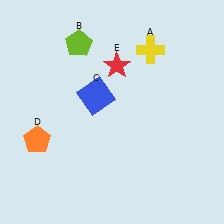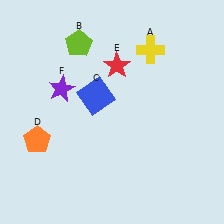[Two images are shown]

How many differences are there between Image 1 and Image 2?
There is 1 difference between the two images.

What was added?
A purple star (F) was added in Image 2.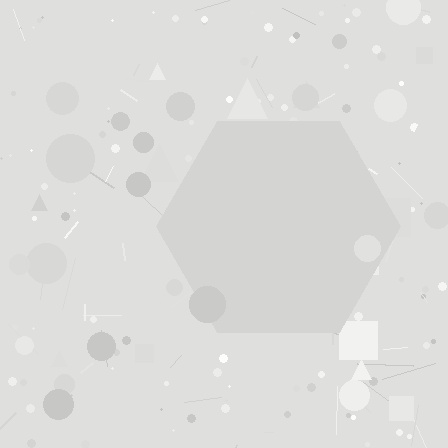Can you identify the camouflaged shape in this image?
The camouflaged shape is a hexagon.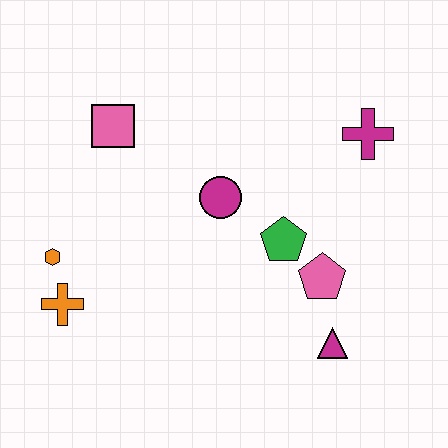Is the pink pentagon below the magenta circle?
Yes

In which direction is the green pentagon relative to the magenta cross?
The green pentagon is below the magenta cross.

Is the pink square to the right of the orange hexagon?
Yes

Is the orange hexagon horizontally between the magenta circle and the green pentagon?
No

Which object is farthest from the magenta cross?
The orange cross is farthest from the magenta cross.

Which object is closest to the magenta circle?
The green pentagon is closest to the magenta circle.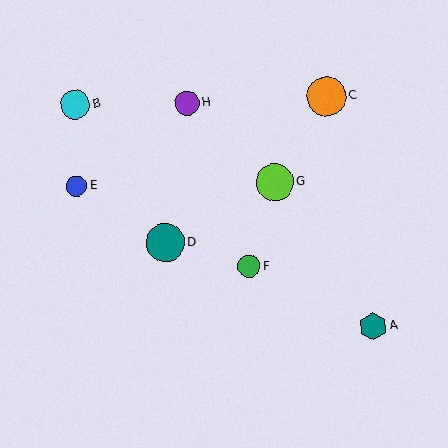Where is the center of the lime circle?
The center of the lime circle is at (275, 182).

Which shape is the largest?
The orange circle (labeled C) is the largest.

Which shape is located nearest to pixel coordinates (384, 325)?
The teal hexagon (labeled A) at (373, 326) is nearest to that location.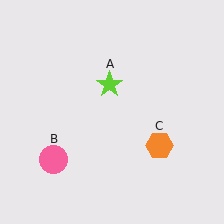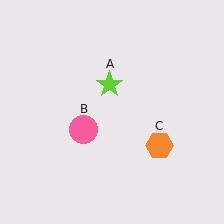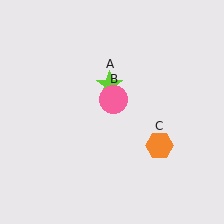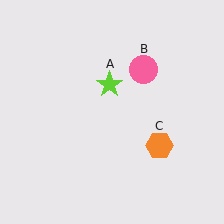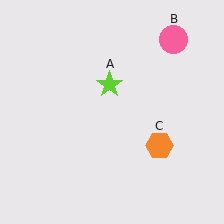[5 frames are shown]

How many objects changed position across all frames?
1 object changed position: pink circle (object B).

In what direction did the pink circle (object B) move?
The pink circle (object B) moved up and to the right.